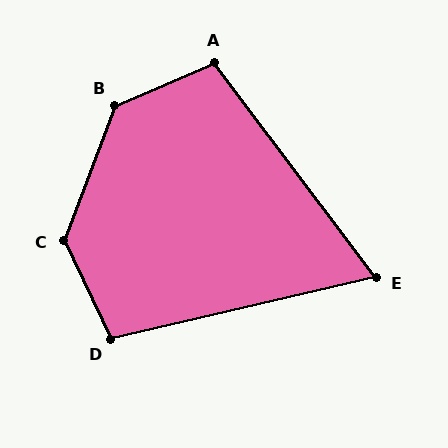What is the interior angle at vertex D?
Approximately 103 degrees (obtuse).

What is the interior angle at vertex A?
Approximately 104 degrees (obtuse).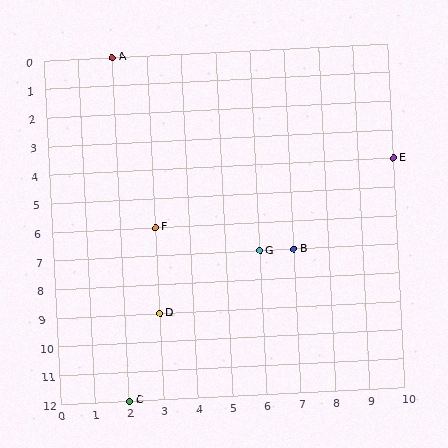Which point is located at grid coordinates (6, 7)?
Point G is at (6, 7).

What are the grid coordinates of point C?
Point C is at grid coordinates (2, 12).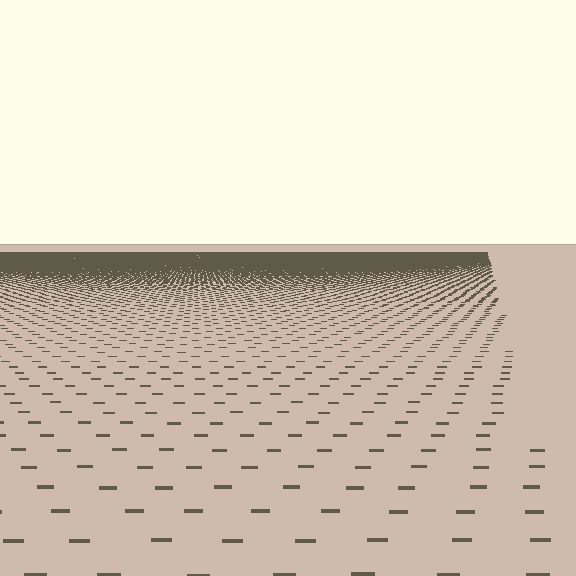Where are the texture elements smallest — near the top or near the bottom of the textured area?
Near the top.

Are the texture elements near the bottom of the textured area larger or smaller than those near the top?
Larger. Near the bottom, elements are closer to the viewer and appear at a bigger on-screen size.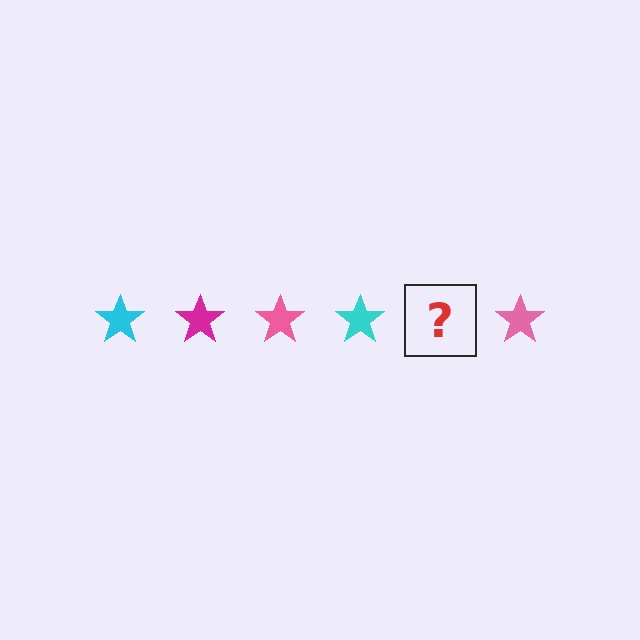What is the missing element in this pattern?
The missing element is a magenta star.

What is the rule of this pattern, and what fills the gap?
The rule is that the pattern cycles through cyan, magenta, pink stars. The gap should be filled with a magenta star.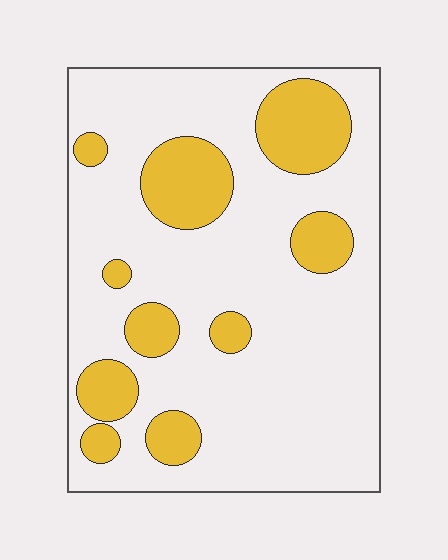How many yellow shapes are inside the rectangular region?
10.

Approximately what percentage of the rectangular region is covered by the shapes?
Approximately 20%.